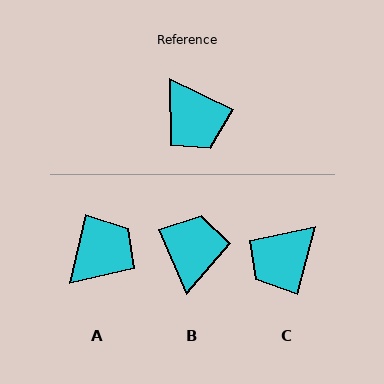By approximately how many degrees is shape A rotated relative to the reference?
Approximately 102 degrees counter-clockwise.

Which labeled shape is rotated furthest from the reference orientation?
B, about 139 degrees away.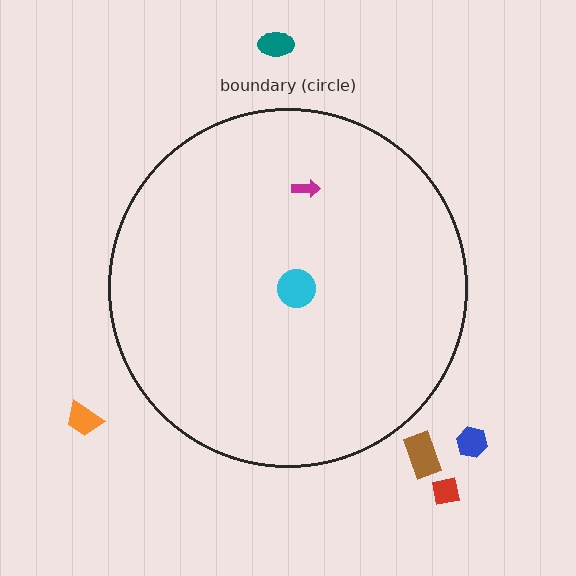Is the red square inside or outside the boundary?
Outside.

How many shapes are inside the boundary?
2 inside, 5 outside.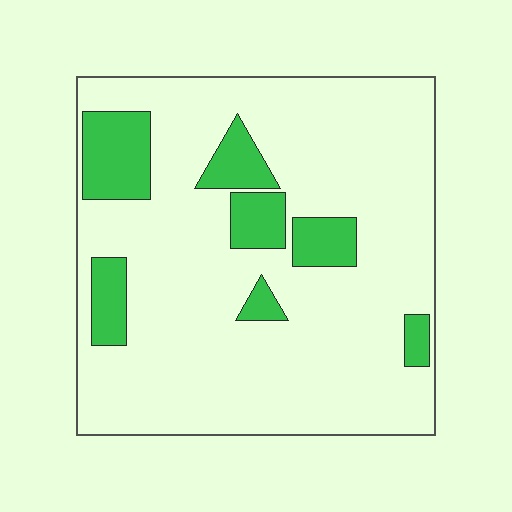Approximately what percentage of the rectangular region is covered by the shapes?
Approximately 15%.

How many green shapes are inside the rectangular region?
7.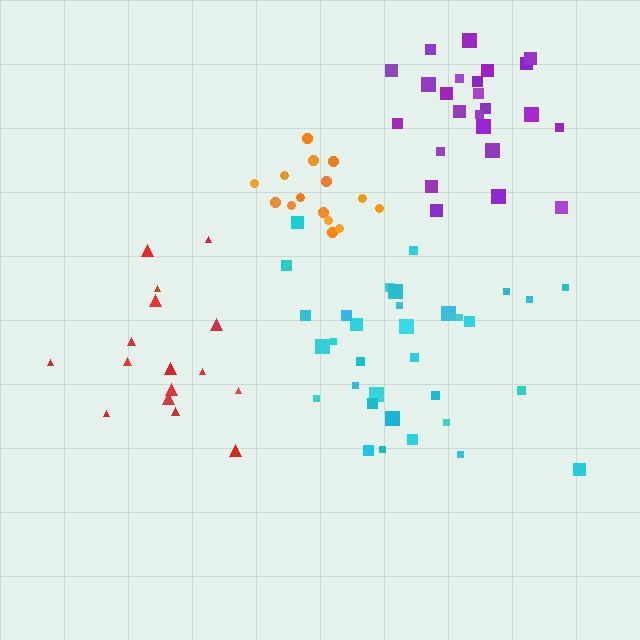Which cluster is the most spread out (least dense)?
Red.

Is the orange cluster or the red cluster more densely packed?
Orange.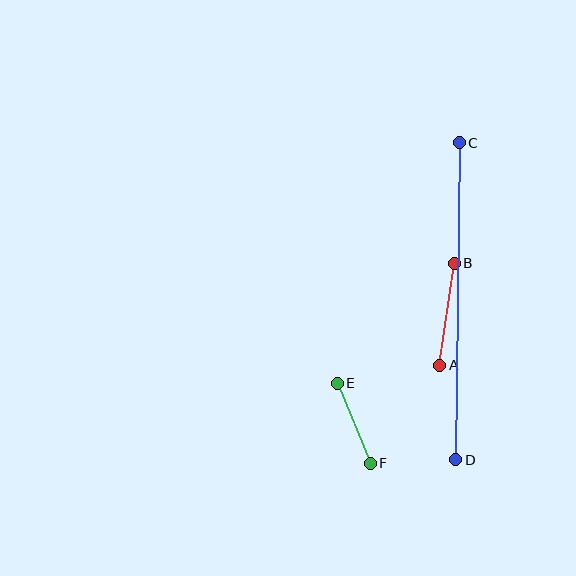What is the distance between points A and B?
The distance is approximately 103 pixels.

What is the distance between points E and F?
The distance is approximately 87 pixels.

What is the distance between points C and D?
The distance is approximately 317 pixels.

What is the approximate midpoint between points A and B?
The midpoint is at approximately (447, 314) pixels.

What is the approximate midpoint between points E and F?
The midpoint is at approximately (354, 423) pixels.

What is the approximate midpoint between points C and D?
The midpoint is at approximately (458, 301) pixels.